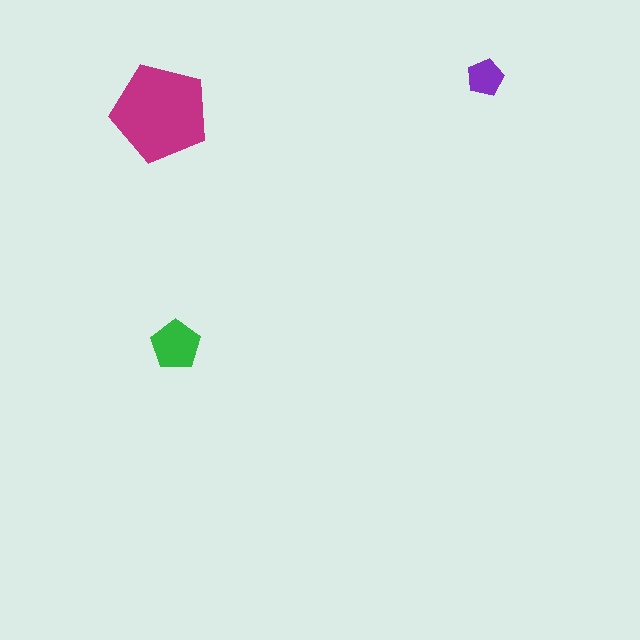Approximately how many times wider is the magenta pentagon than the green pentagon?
About 2 times wider.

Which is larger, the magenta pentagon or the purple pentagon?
The magenta one.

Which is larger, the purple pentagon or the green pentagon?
The green one.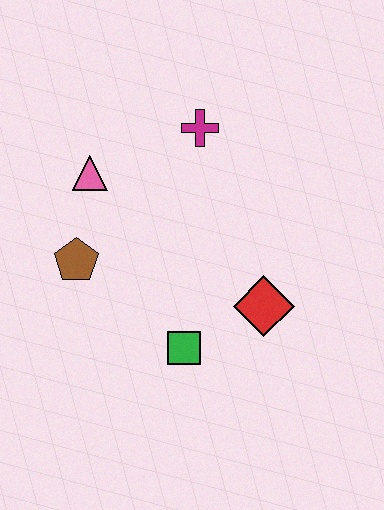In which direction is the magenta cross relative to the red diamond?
The magenta cross is above the red diamond.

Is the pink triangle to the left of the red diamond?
Yes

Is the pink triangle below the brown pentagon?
No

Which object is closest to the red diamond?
The green square is closest to the red diamond.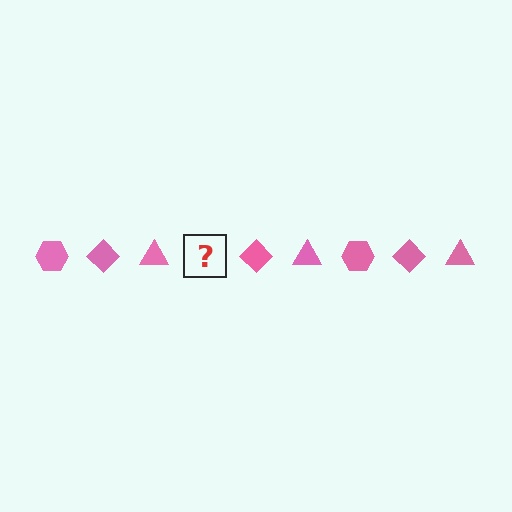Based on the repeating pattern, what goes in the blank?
The blank should be a pink hexagon.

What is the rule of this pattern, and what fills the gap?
The rule is that the pattern cycles through hexagon, diamond, triangle shapes in pink. The gap should be filled with a pink hexagon.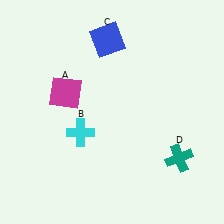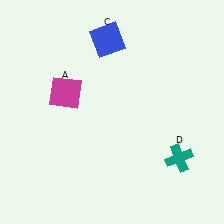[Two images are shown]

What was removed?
The cyan cross (B) was removed in Image 2.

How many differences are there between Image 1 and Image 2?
There is 1 difference between the two images.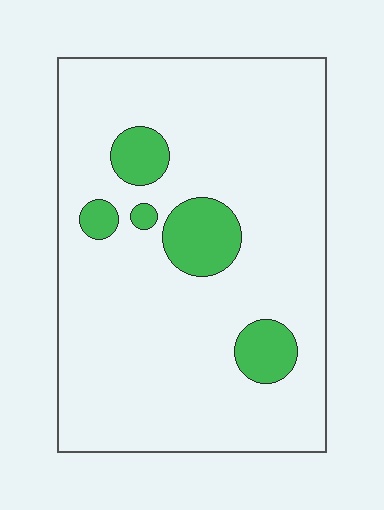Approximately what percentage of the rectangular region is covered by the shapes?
Approximately 10%.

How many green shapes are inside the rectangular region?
5.